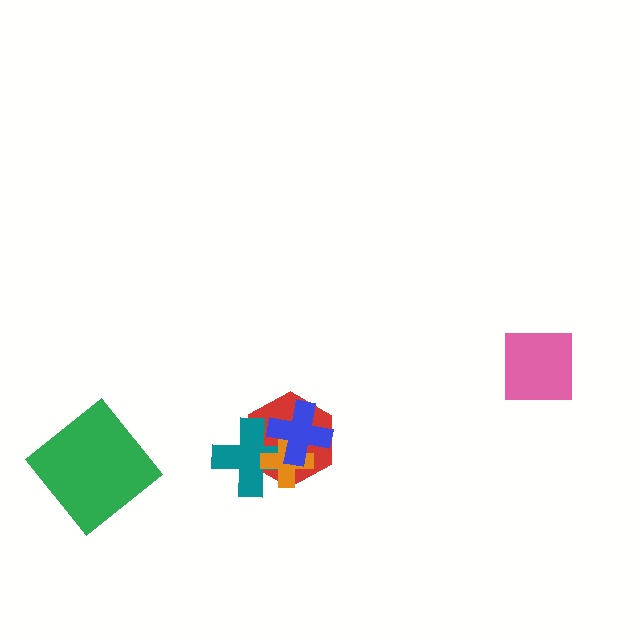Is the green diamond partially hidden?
No, no other shape covers it.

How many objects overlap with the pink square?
0 objects overlap with the pink square.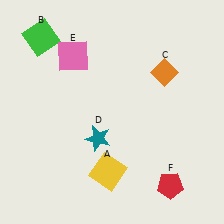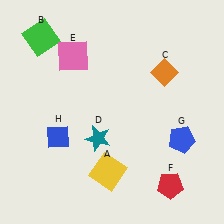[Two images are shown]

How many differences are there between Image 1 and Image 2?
There are 2 differences between the two images.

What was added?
A blue pentagon (G), a blue diamond (H) were added in Image 2.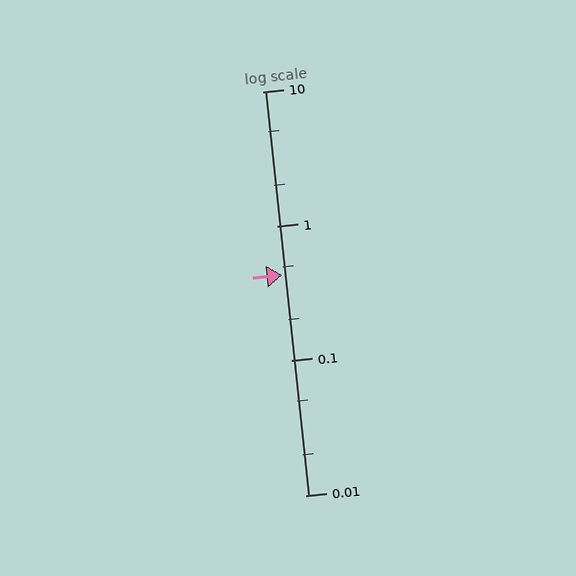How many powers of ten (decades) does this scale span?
The scale spans 3 decades, from 0.01 to 10.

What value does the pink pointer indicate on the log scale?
The pointer indicates approximately 0.43.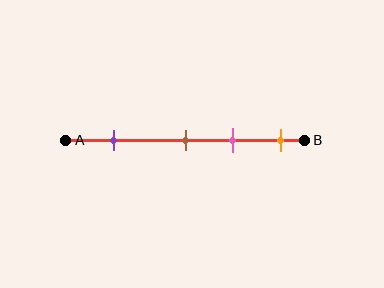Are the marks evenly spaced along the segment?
No, the marks are not evenly spaced.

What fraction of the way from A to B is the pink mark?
The pink mark is approximately 70% (0.7) of the way from A to B.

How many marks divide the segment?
There are 4 marks dividing the segment.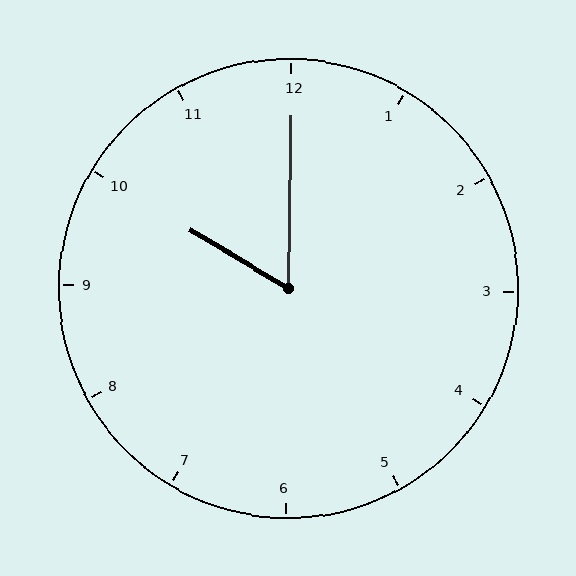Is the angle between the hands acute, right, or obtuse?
It is acute.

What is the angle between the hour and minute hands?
Approximately 60 degrees.